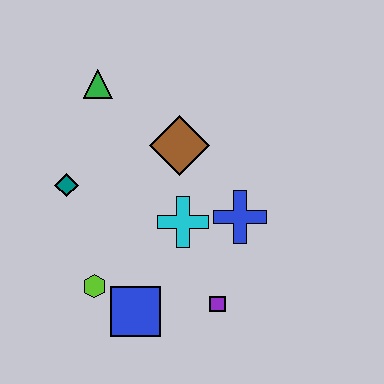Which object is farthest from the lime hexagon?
The green triangle is farthest from the lime hexagon.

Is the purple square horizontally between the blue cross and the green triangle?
Yes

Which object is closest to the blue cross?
The cyan cross is closest to the blue cross.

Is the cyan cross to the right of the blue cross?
No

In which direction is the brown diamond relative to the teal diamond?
The brown diamond is to the right of the teal diamond.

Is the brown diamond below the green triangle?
Yes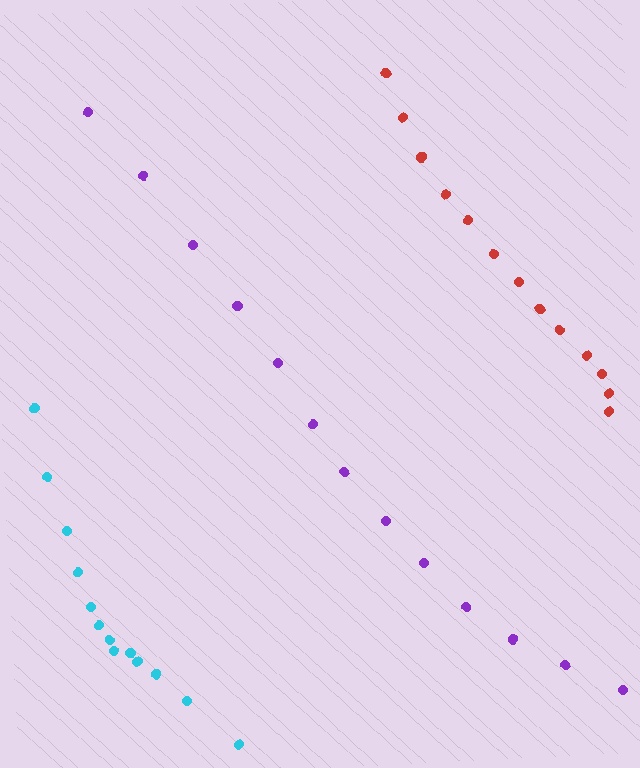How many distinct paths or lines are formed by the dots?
There are 3 distinct paths.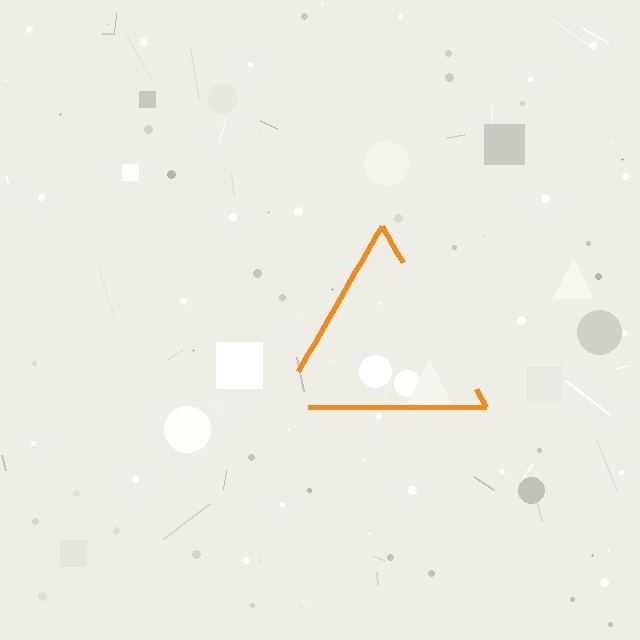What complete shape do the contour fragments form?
The contour fragments form a triangle.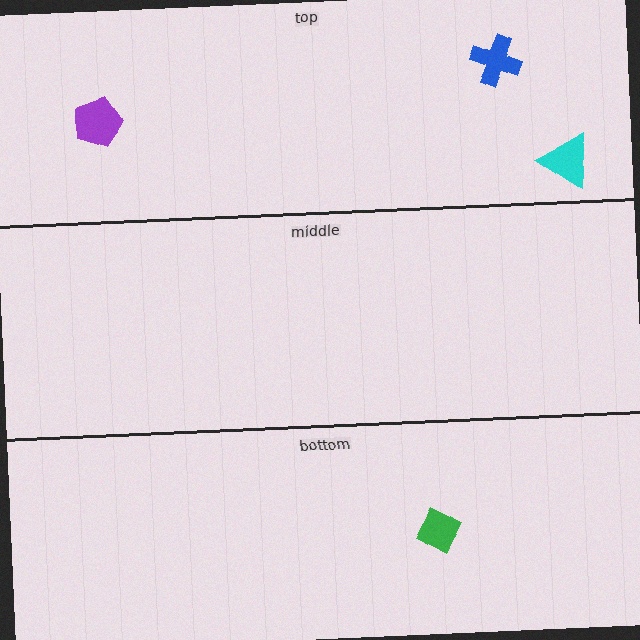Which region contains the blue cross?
The top region.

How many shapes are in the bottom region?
1.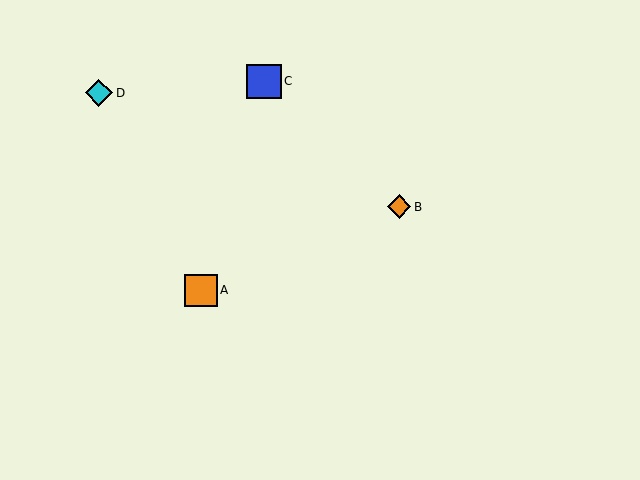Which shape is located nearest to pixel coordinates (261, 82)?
The blue square (labeled C) at (264, 81) is nearest to that location.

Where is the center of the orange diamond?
The center of the orange diamond is at (399, 207).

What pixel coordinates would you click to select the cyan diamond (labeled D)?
Click at (99, 93) to select the cyan diamond D.